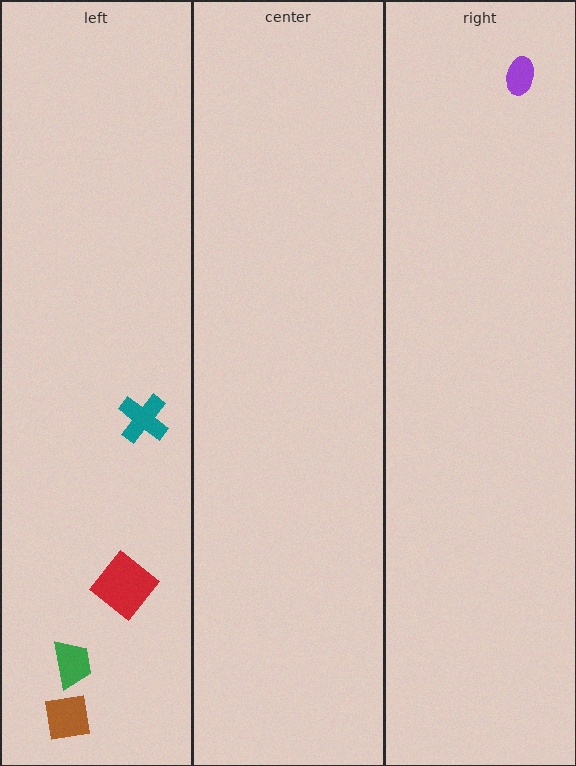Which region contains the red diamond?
The left region.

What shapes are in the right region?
The purple ellipse.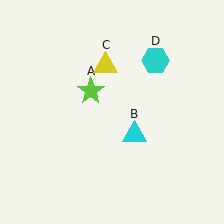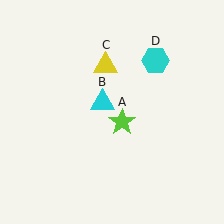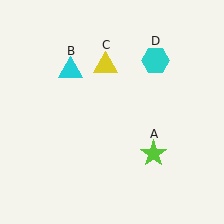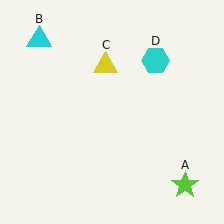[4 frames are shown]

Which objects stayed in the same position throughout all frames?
Yellow triangle (object C) and cyan hexagon (object D) remained stationary.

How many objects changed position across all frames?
2 objects changed position: lime star (object A), cyan triangle (object B).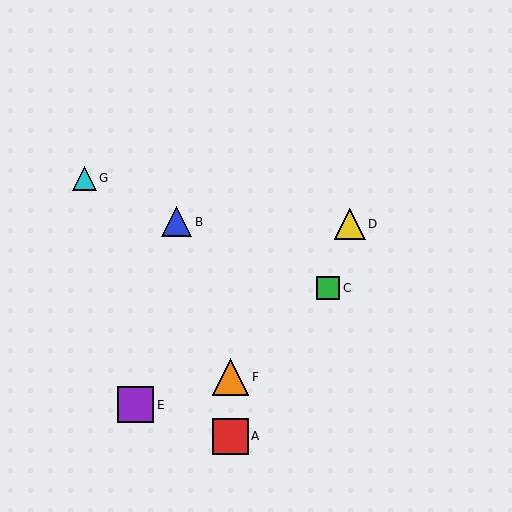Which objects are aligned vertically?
Objects A, F are aligned vertically.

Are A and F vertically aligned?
Yes, both are at x≈230.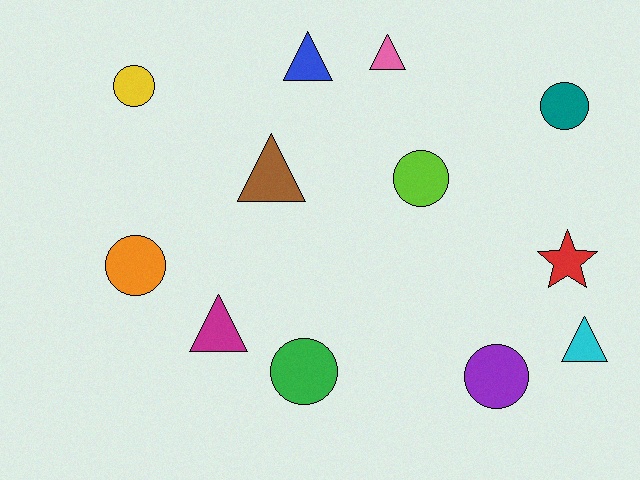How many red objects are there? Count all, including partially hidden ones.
There is 1 red object.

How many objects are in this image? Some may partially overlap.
There are 12 objects.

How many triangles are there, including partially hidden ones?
There are 5 triangles.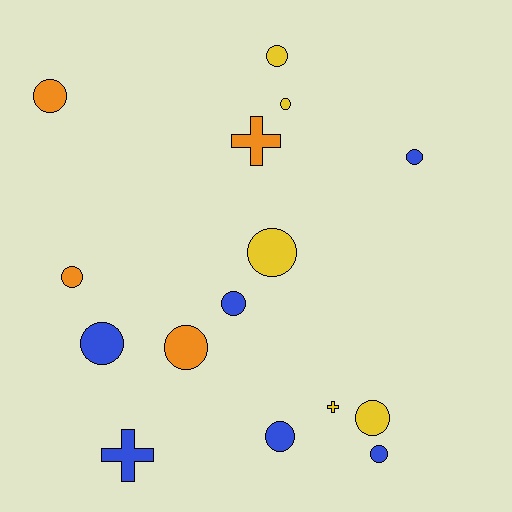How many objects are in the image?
There are 15 objects.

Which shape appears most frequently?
Circle, with 12 objects.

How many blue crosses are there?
There is 1 blue cross.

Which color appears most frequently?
Blue, with 6 objects.